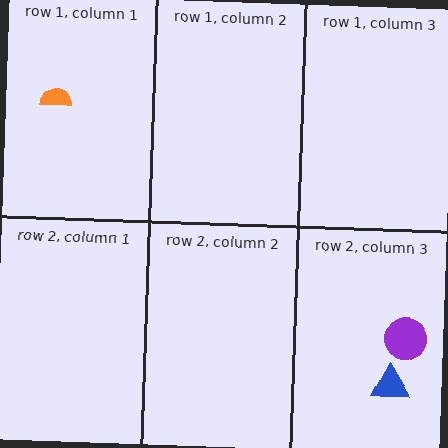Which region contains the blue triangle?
The row 2, column 3 region.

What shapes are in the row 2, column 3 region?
The blue triangle, the purple circle.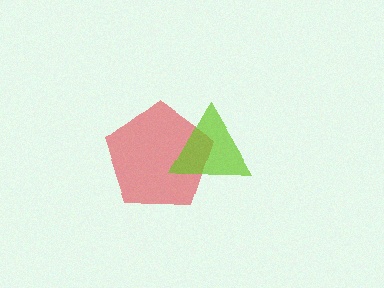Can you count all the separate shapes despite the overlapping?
Yes, there are 2 separate shapes.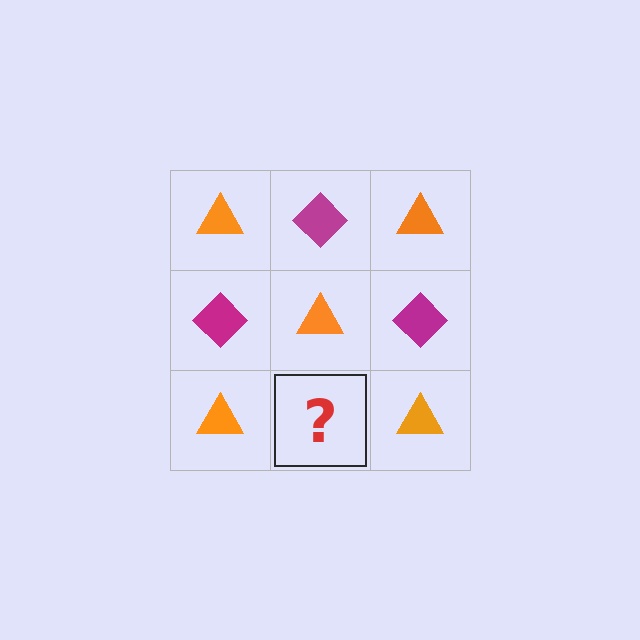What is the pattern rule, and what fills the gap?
The rule is that it alternates orange triangle and magenta diamond in a checkerboard pattern. The gap should be filled with a magenta diamond.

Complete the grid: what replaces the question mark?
The question mark should be replaced with a magenta diamond.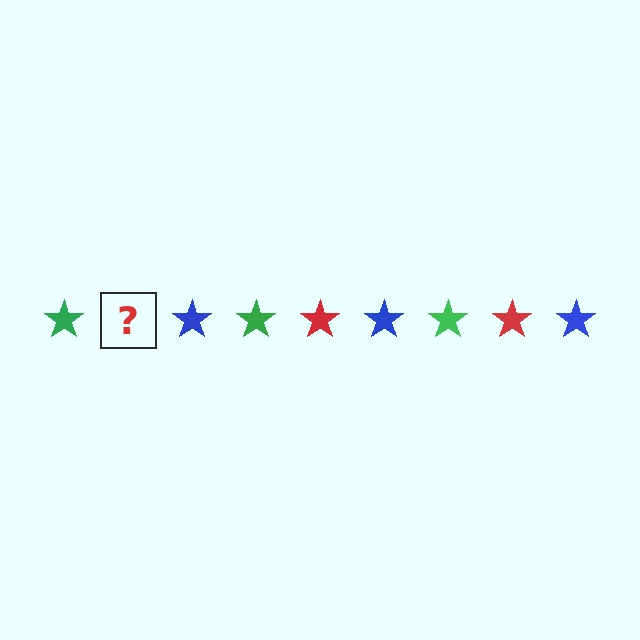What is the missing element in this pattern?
The missing element is a red star.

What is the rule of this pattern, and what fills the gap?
The rule is that the pattern cycles through green, red, blue stars. The gap should be filled with a red star.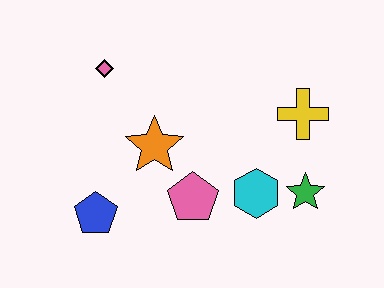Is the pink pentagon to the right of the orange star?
Yes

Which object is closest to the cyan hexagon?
The green star is closest to the cyan hexagon.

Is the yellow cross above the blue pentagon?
Yes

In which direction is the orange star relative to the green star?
The orange star is to the left of the green star.